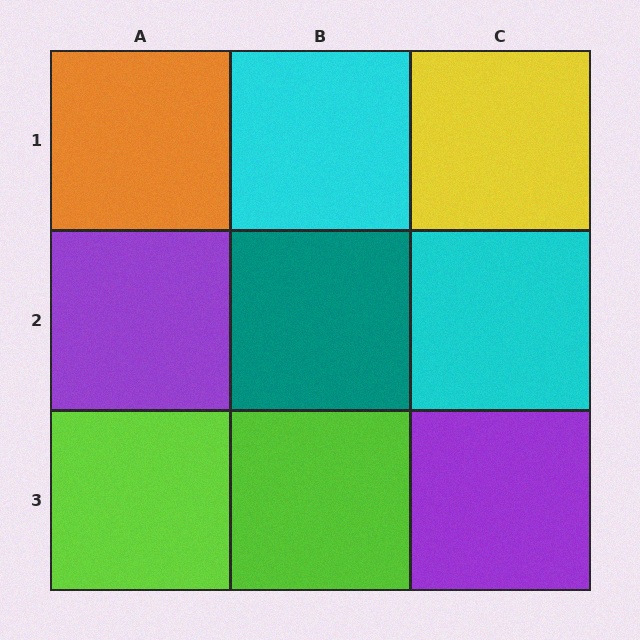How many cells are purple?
2 cells are purple.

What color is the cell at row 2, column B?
Teal.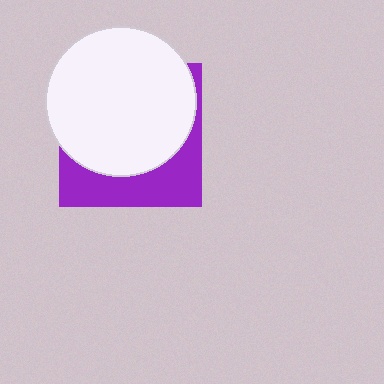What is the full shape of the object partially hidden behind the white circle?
The partially hidden object is a purple square.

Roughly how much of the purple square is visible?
A small part of it is visible (roughly 33%).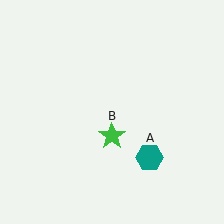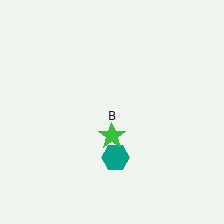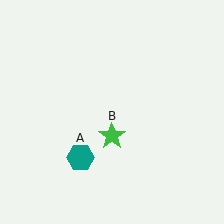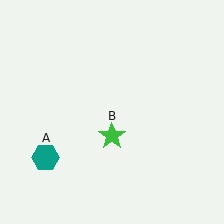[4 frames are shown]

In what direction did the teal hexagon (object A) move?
The teal hexagon (object A) moved left.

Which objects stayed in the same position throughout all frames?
Green star (object B) remained stationary.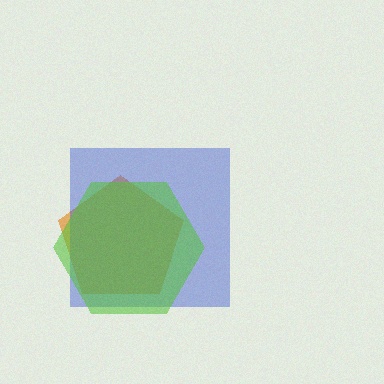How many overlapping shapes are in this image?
There are 3 overlapping shapes in the image.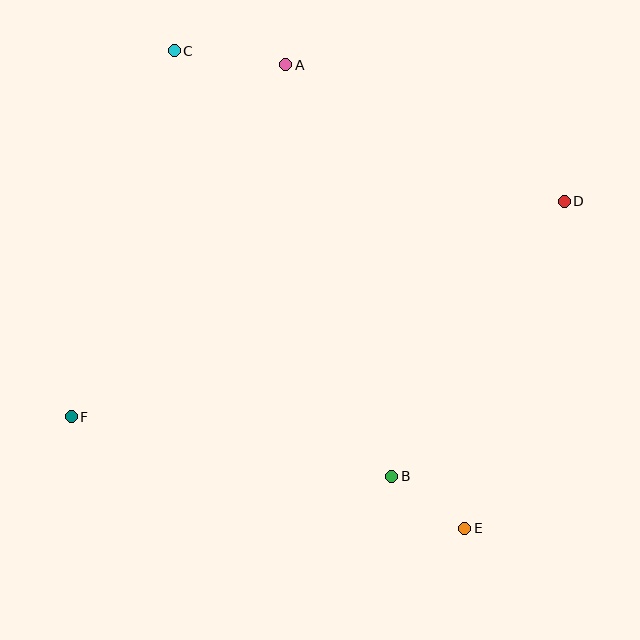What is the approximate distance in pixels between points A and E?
The distance between A and E is approximately 497 pixels.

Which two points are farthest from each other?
Points C and E are farthest from each other.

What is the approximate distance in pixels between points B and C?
The distance between B and C is approximately 478 pixels.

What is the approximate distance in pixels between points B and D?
The distance between B and D is approximately 325 pixels.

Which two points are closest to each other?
Points B and E are closest to each other.